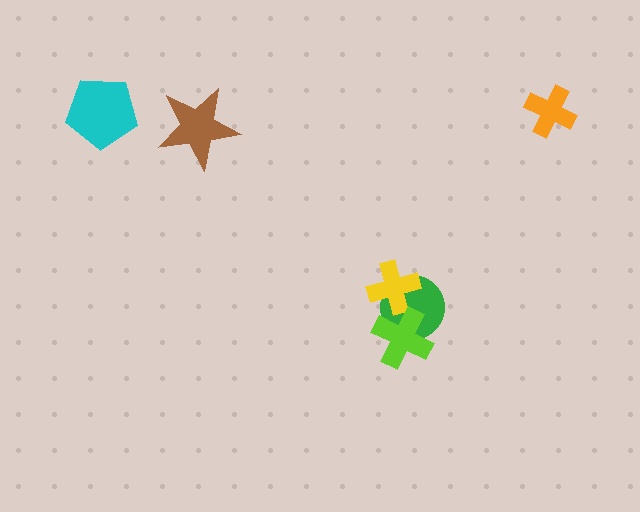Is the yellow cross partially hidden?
Yes, it is partially covered by another shape.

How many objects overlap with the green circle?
2 objects overlap with the green circle.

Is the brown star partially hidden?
No, no other shape covers it.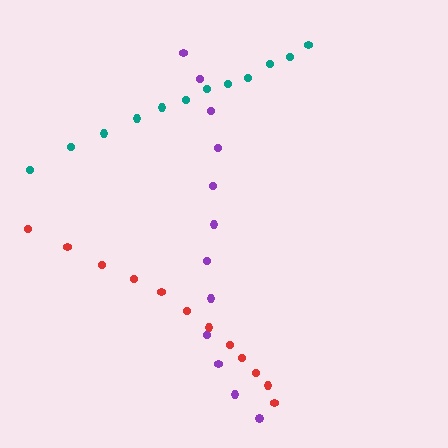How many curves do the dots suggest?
There are 3 distinct paths.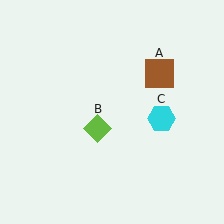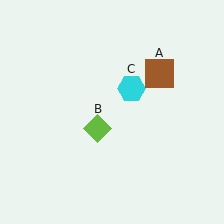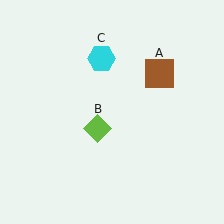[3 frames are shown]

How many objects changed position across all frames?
1 object changed position: cyan hexagon (object C).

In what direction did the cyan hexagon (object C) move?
The cyan hexagon (object C) moved up and to the left.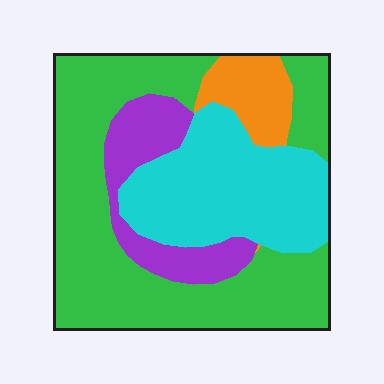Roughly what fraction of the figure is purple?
Purple takes up about one eighth (1/8) of the figure.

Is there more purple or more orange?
Purple.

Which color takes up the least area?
Orange, at roughly 10%.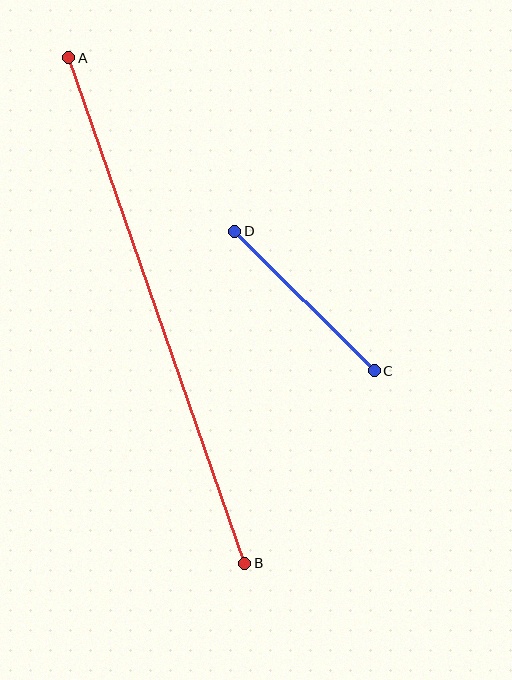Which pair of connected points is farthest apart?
Points A and B are farthest apart.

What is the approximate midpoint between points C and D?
The midpoint is at approximately (305, 301) pixels.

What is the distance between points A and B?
The distance is approximately 535 pixels.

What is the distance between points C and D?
The distance is approximately 197 pixels.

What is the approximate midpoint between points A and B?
The midpoint is at approximately (157, 311) pixels.